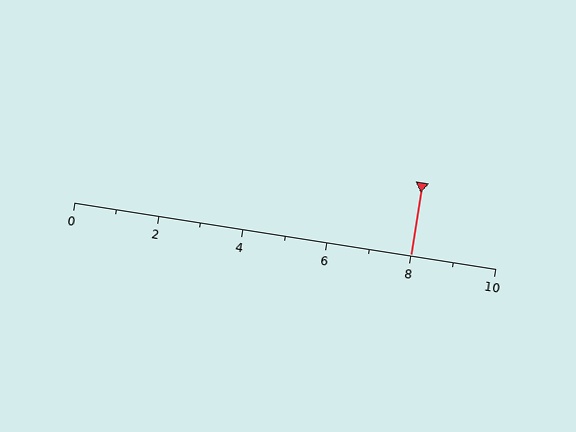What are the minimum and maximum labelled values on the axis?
The axis runs from 0 to 10.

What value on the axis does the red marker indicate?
The marker indicates approximately 8.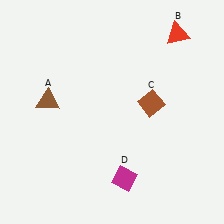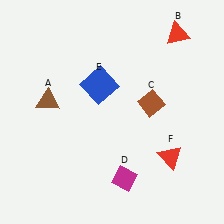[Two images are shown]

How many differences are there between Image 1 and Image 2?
There are 2 differences between the two images.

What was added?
A blue square (E), a red triangle (F) were added in Image 2.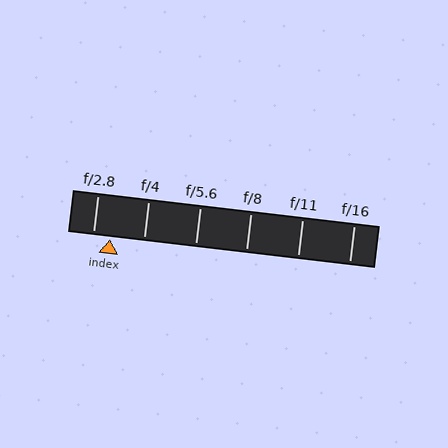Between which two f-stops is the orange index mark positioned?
The index mark is between f/2.8 and f/4.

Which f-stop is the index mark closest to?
The index mark is closest to f/2.8.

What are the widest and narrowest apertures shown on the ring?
The widest aperture shown is f/2.8 and the narrowest is f/16.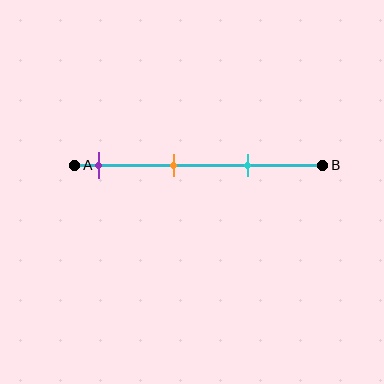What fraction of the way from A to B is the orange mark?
The orange mark is approximately 40% (0.4) of the way from A to B.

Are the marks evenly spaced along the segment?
Yes, the marks are approximately evenly spaced.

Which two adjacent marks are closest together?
The orange and cyan marks are the closest adjacent pair.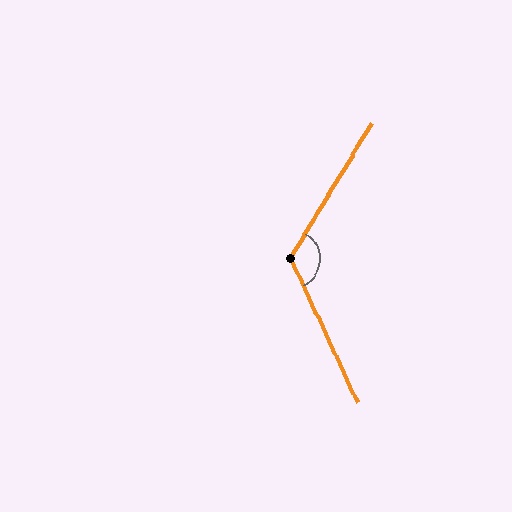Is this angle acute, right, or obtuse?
It is obtuse.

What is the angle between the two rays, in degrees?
Approximately 124 degrees.